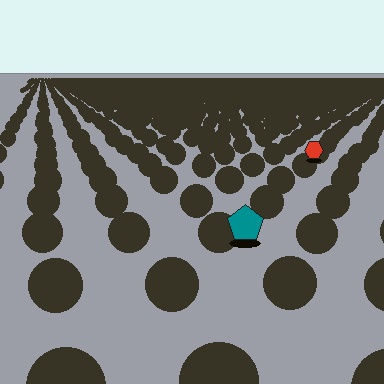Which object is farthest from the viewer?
The red hexagon is farthest from the viewer. It appears smaller and the ground texture around it is denser.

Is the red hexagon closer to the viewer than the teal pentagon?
No. The teal pentagon is closer — you can tell from the texture gradient: the ground texture is coarser near it.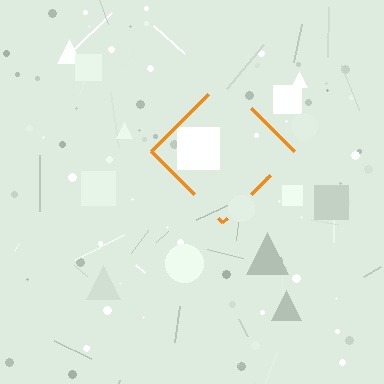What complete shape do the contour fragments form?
The contour fragments form a diamond.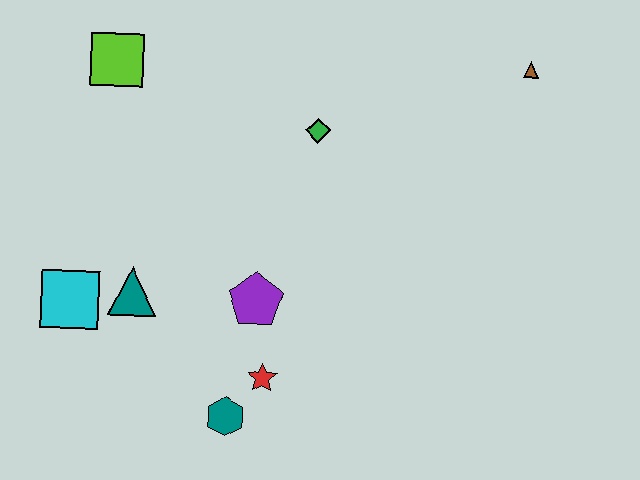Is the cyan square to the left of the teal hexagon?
Yes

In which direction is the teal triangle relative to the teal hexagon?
The teal triangle is above the teal hexagon.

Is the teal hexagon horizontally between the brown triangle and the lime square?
Yes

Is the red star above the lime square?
No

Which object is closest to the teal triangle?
The cyan square is closest to the teal triangle.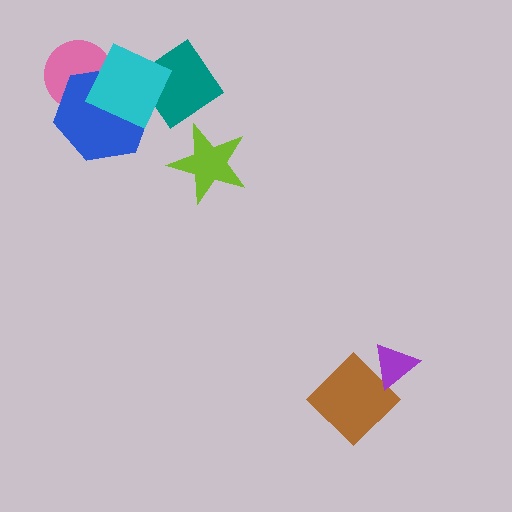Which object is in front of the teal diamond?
The cyan diamond is in front of the teal diamond.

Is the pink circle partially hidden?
Yes, it is partially covered by another shape.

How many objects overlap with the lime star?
0 objects overlap with the lime star.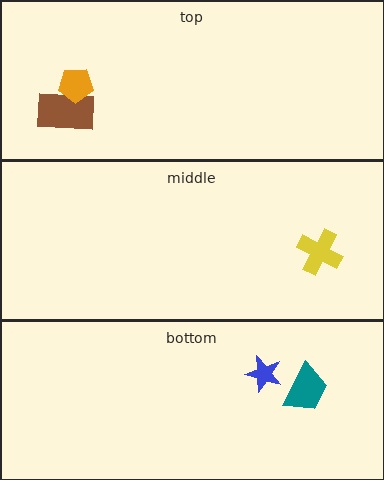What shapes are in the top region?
The brown rectangle, the orange pentagon.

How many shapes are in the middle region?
1.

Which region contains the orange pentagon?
The top region.